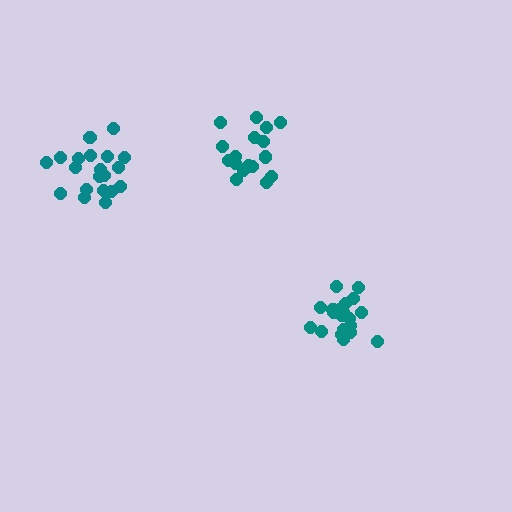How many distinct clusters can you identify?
There are 3 distinct clusters.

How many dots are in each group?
Group 1: 20 dots, Group 2: 17 dots, Group 3: 21 dots (58 total).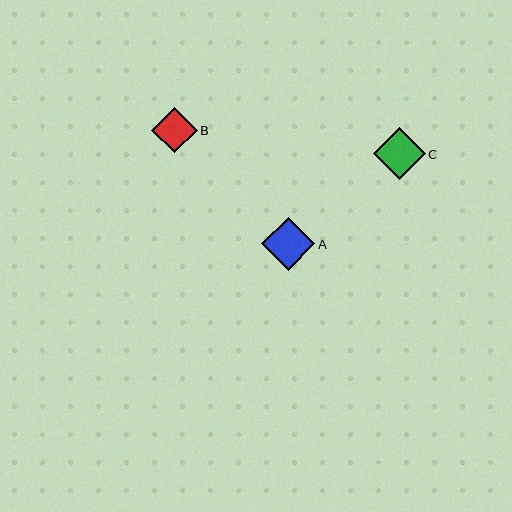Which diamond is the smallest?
Diamond B is the smallest with a size of approximately 45 pixels.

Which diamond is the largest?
Diamond A is the largest with a size of approximately 53 pixels.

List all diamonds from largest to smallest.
From largest to smallest: A, C, B.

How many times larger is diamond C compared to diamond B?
Diamond C is approximately 1.1 times the size of diamond B.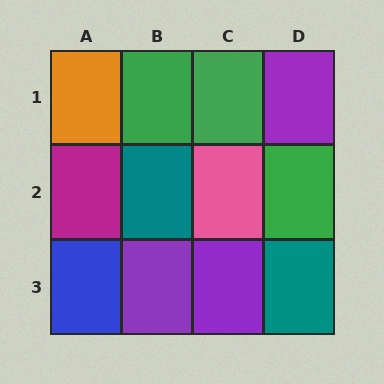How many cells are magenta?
1 cell is magenta.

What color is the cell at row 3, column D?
Teal.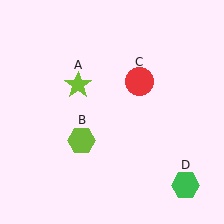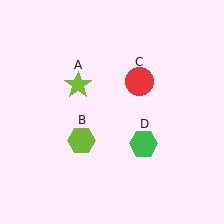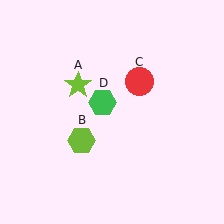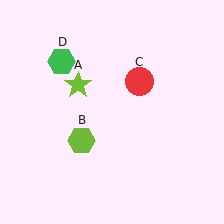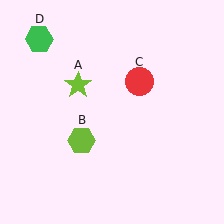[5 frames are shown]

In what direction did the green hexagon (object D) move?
The green hexagon (object D) moved up and to the left.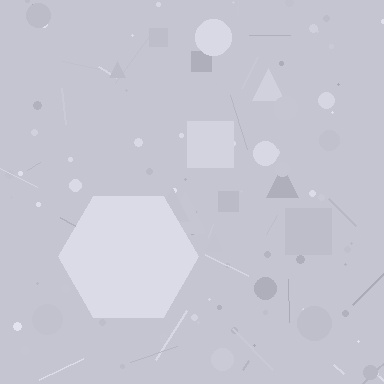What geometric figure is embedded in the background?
A hexagon is embedded in the background.